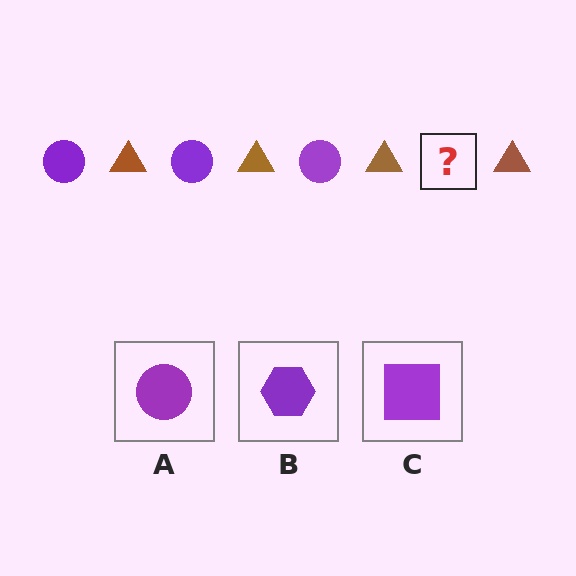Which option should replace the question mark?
Option A.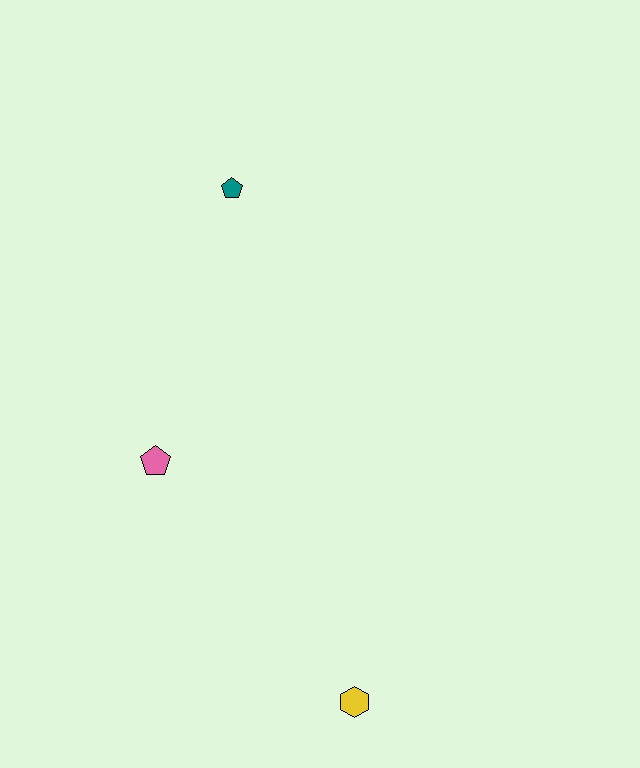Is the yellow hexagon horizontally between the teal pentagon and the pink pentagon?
No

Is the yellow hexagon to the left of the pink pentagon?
No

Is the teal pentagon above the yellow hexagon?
Yes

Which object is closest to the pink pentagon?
The teal pentagon is closest to the pink pentagon.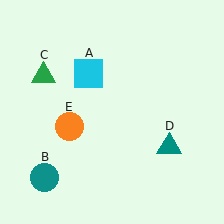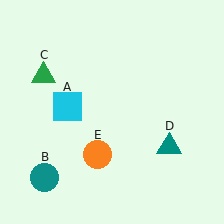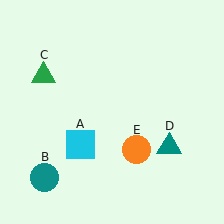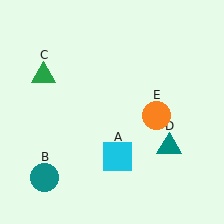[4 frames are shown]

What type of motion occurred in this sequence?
The cyan square (object A), orange circle (object E) rotated counterclockwise around the center of the scene.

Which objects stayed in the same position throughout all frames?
Teal circle (object B) and green triangle (object C) and teal triangle (object D) remained stationary.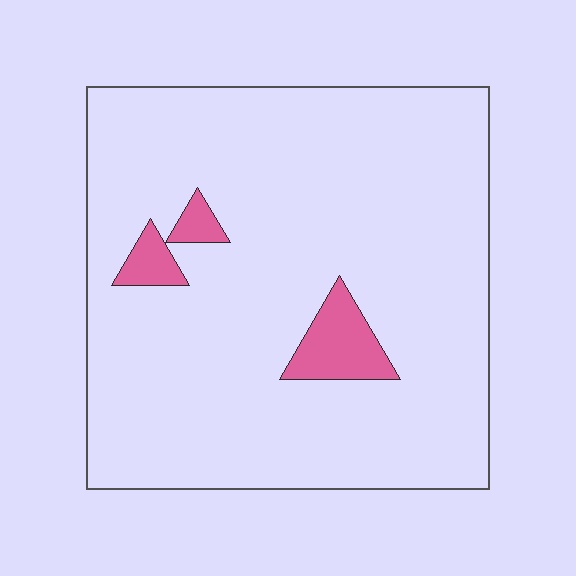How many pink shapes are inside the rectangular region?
3.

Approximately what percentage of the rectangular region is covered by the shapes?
Approximately 5%.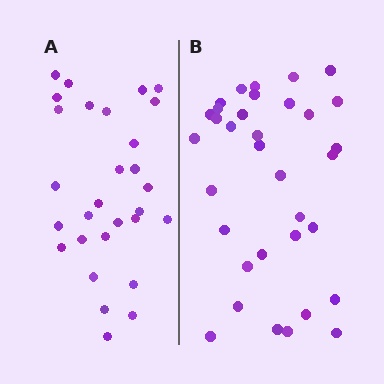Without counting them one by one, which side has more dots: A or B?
Region B (the right region) has more dots.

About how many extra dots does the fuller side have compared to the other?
Region B has about 5 more dots than region A.